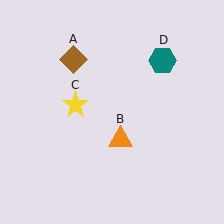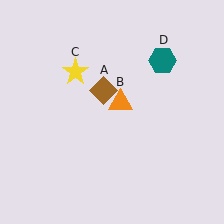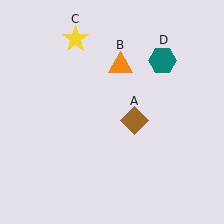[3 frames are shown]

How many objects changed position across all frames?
3 objects changed position: brown diamond (object A), orange triangle (object B), yellow star (object C).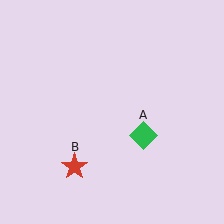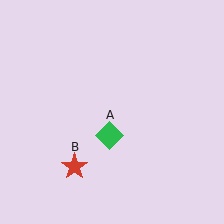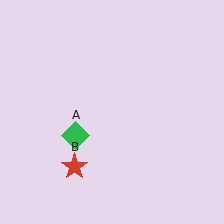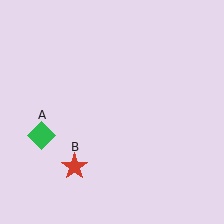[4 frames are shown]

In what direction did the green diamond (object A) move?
The green diamond (object A) moved left.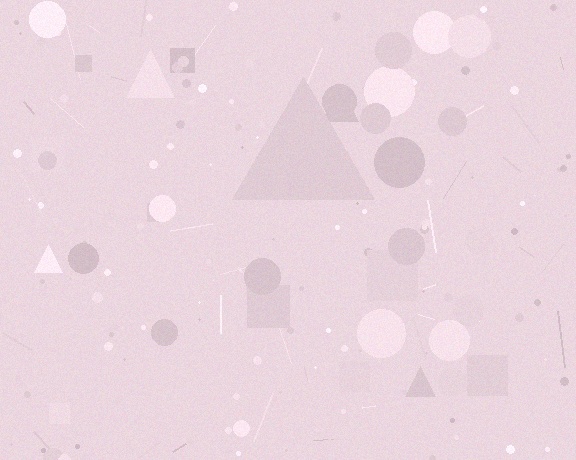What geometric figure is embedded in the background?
A triangle is embedded in the background.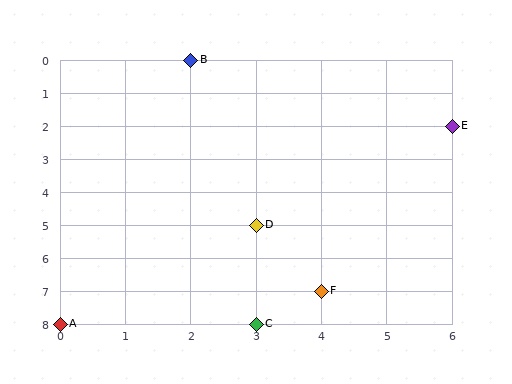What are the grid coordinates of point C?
Point C is at grid coordinates (3, 8).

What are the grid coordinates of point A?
Point A is at grid coordinates (0, 8).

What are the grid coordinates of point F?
Point F is at grid coordinates (4, 7).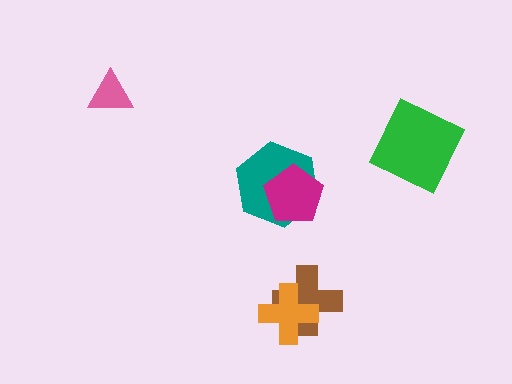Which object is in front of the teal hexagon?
The magenta pentagon is in front of the teal hexagon.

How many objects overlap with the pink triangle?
0 objects overlap with the pink triangle.